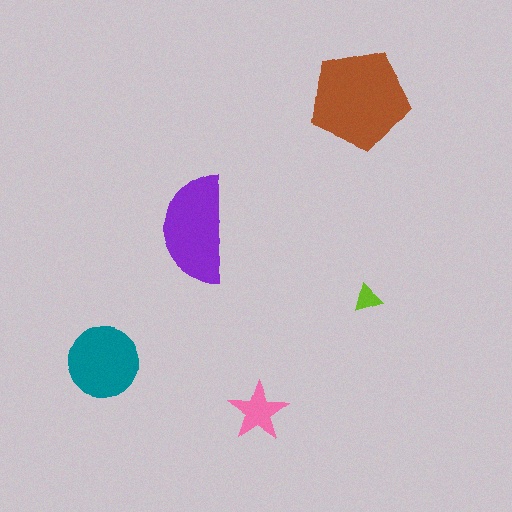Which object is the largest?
The brown pentagon.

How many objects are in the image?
There are 5 objects in the image.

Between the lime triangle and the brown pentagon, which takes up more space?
The brown pentagon.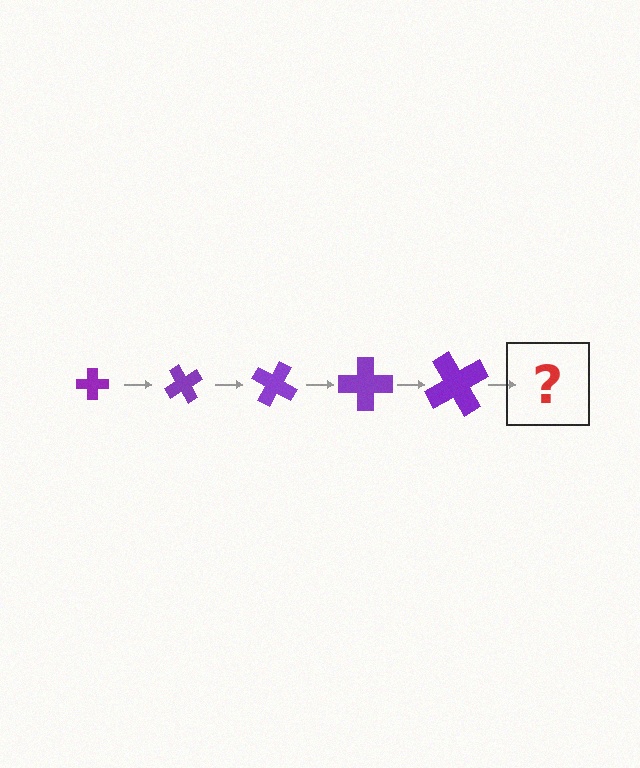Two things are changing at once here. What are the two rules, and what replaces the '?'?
The two rules are that the cross grows larger each step and it rotates 60 degrees each step. The '?' should be a cross, larger than the previous one and rotated 300 degrees from the start.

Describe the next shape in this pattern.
It should be a cross, larger than the previous one and rotated 300 degrees from the start.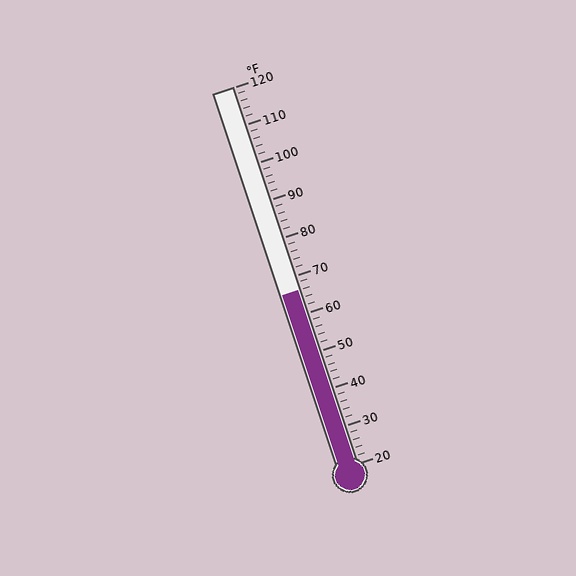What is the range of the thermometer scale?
The thermometer scale ranges from 20°F to 120°F.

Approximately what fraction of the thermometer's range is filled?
The thermometer is filled to approximately 45% of its range.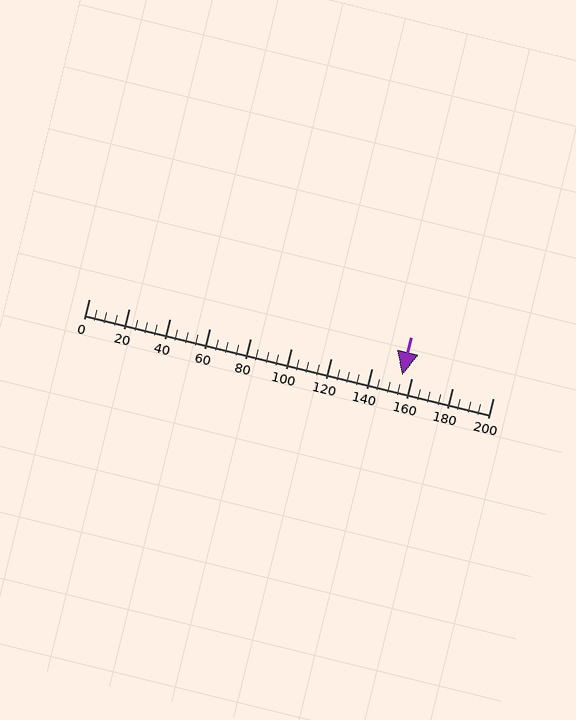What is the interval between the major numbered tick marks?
The major tick marks are spaced 20 units apart.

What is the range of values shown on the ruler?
The ruler shows values from 0 to 200.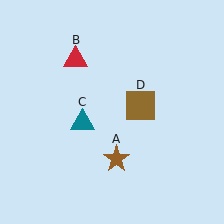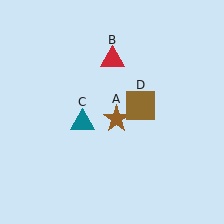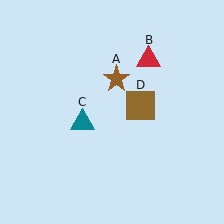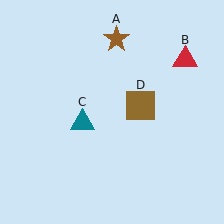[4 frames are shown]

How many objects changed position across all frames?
2 objects changed position: brown star (object A), red triangle (object B).